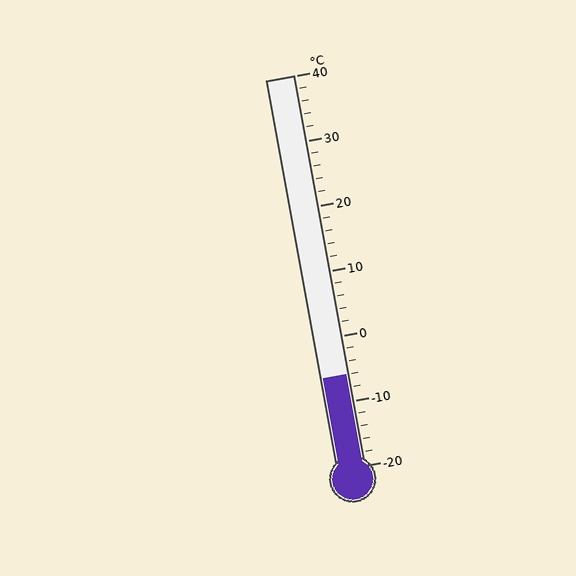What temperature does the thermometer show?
The thermometer shows approximately -6°C.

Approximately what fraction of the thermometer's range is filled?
The thermometer is filled to approximately 25% of its range.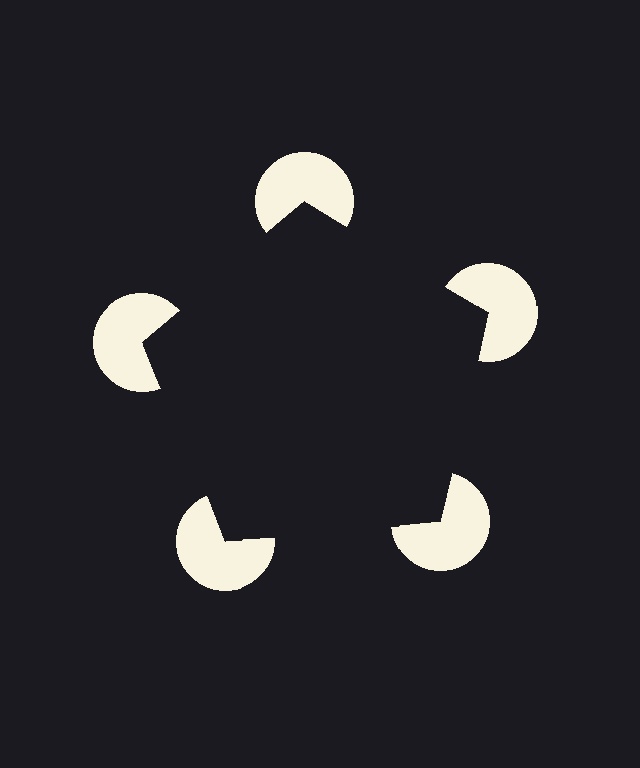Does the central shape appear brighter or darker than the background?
It typically appears slightly darker than the background, even though no actual brightness change is drawn.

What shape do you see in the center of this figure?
An illusory pentagon — its edges are inferred from the aligned wedge cuts in the pac-man discs, not physically drawn.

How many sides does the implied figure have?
5 sides.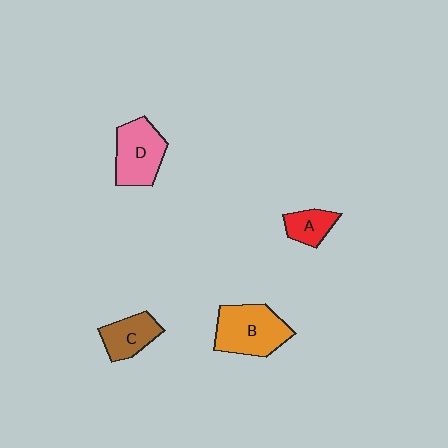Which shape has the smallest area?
Shape A (red).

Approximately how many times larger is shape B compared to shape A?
Approximately 2.2 times.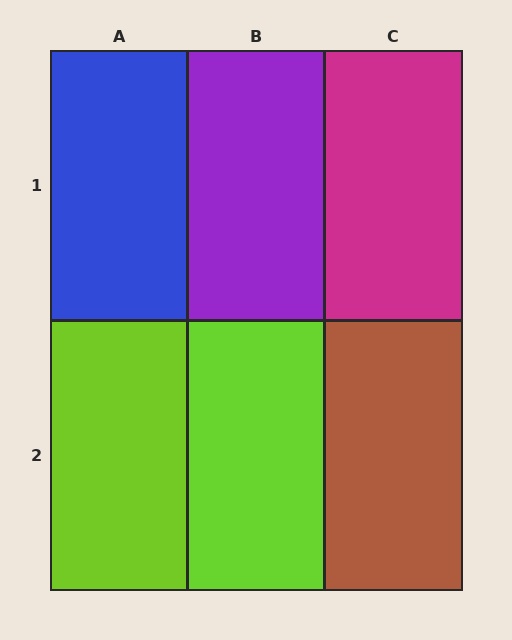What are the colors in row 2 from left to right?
Lime, lime, brown.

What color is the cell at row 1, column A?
Blue.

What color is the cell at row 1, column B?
Purple.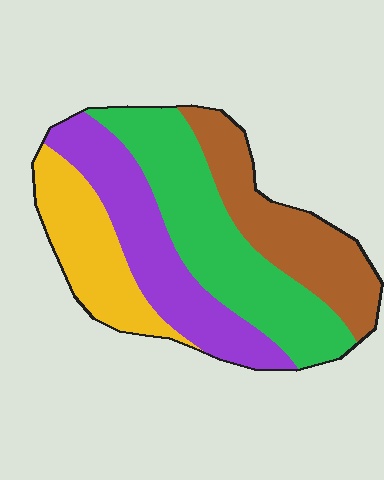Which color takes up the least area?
Yellow, at roughly 20%.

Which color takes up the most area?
Green, at roughly 35%.